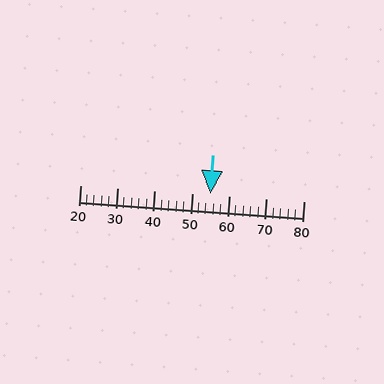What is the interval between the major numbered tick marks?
The major tick marks are spaced 10 units apart.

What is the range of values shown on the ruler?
The ruler shows values from 20 to 80.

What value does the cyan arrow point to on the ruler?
The cyan arrow points to approximately 55.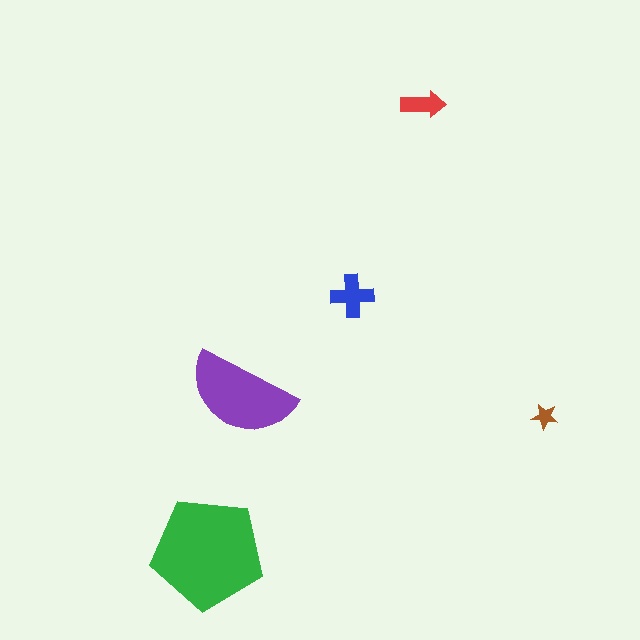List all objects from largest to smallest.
The green pentagon, the purple semicircle, the blue cross, the red arrow, the brown star.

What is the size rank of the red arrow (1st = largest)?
4th.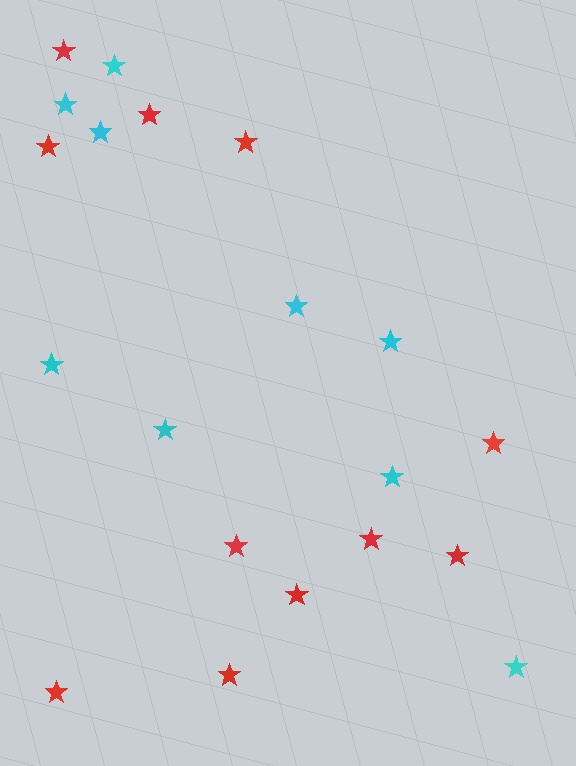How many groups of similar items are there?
There are 2 groups: one group of red stars (11) and one group of cyan stars (9).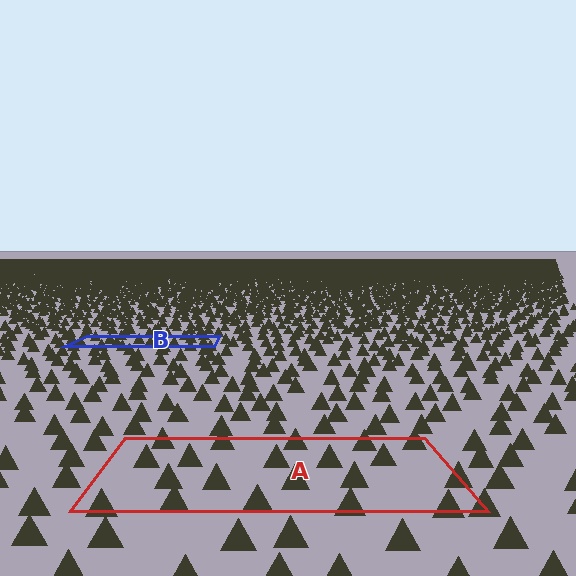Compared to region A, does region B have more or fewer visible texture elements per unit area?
Region B has more texture elements per unit area — they are packed more densely because it is farther away.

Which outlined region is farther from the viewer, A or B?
Region B is farther from the viewer — the texture elements inside it appear smaller and more densely packed.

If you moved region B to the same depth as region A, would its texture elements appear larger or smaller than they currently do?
They would appear larger. At a closer depth, the same texture elements are projected at a bigger on-screen size.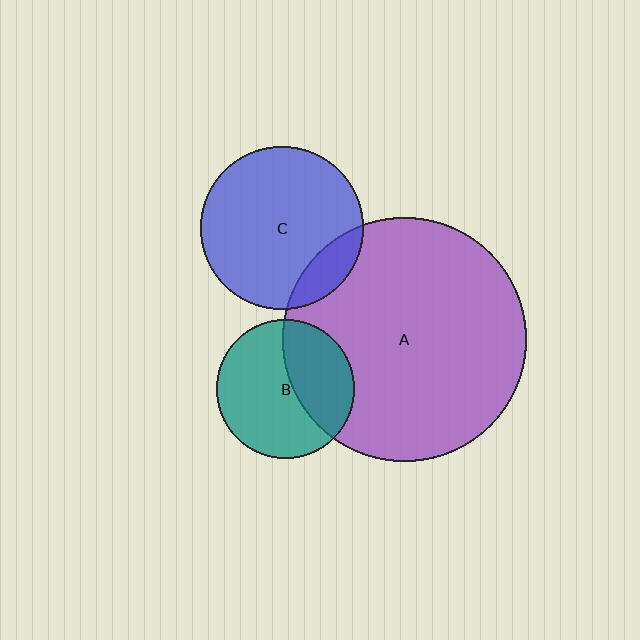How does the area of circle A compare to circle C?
Approximately 2.2 times.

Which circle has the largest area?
Circle A (purple).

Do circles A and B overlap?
Yes.